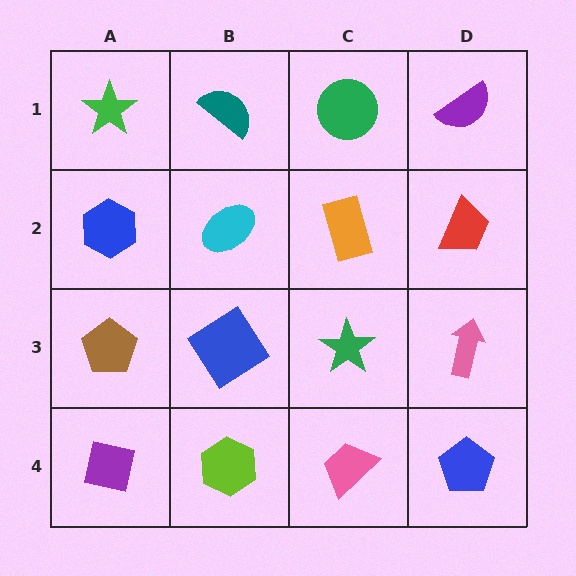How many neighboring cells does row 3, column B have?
4.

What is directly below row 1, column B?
A cyan ellipse.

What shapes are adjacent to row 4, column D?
A pink arrow (row 3, column D), a pink trapezoid (row 4, column C).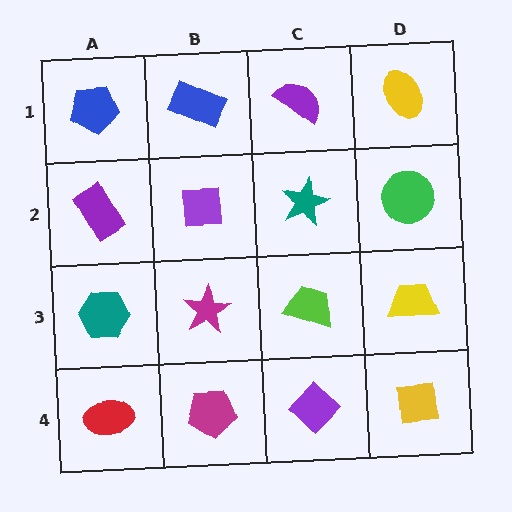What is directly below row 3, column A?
A red ellipse.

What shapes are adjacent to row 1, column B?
A purple square (row 2, column B), a blue pentagon (row 1, column A), a purple semicircle (row 1, column C).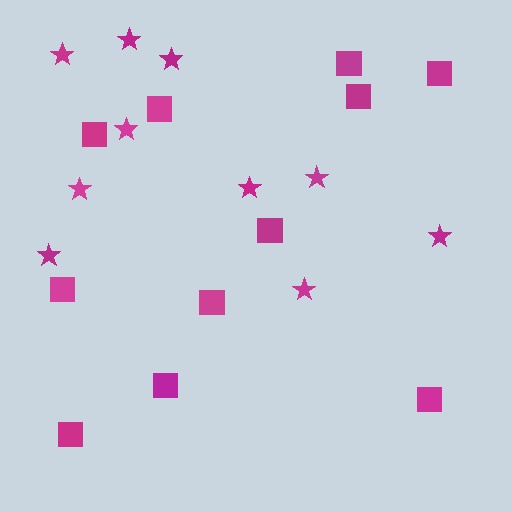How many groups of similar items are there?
There are 2 groups: one group of squares (11) and one group of stars (10).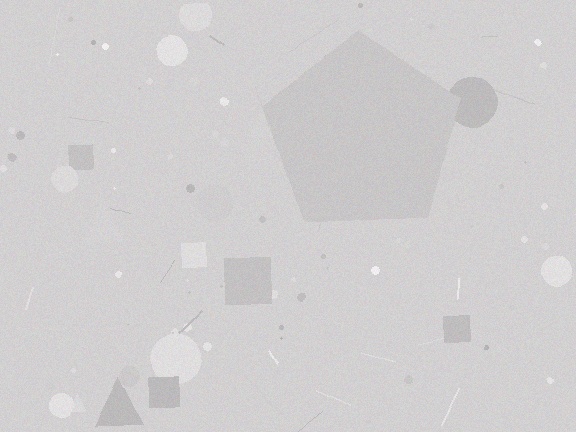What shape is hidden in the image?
A pentagon is hidden in the image.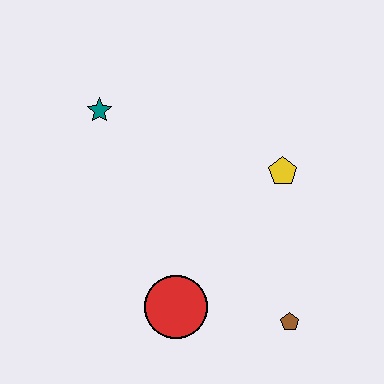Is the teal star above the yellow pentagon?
Yes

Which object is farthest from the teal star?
The brown pentagon is farthest from the teal star.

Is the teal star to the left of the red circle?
Yes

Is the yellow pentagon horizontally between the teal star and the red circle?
No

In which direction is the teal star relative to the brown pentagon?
The teal star is above the brown pentagon.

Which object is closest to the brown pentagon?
The red circle is closest to the brown pentagon.